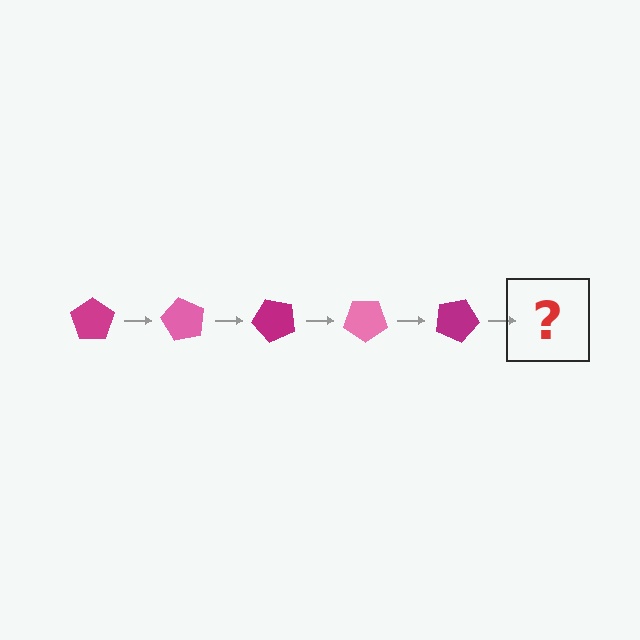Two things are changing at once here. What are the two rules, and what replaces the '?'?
The two rules are that it rotates 60 degrees each step and the color cycles through magenta and pink. The '?' should be a pink pentagon, rotated 300 degrees from the start.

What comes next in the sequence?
The next element should be a pink pentagon, rotated 300 degrees from the start.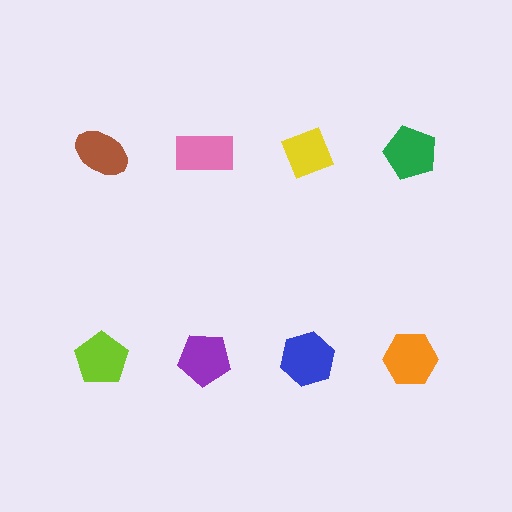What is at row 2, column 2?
A purple pentagon.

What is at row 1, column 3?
A yellow diamond.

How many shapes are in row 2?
4 shapes.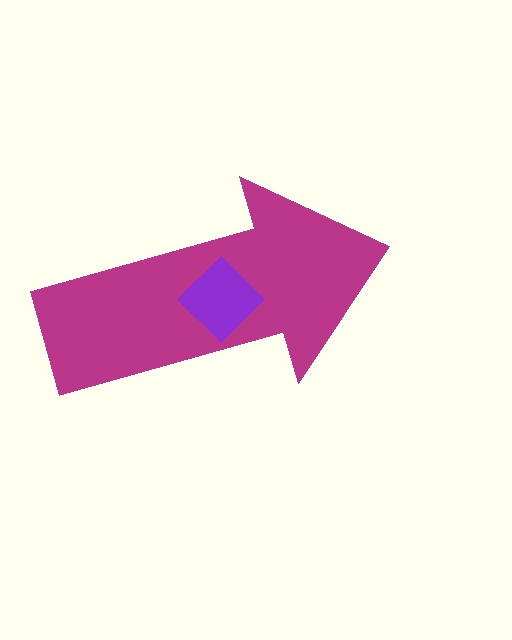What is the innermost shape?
The purple diamond.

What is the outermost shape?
The magenta arrow.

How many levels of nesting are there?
2.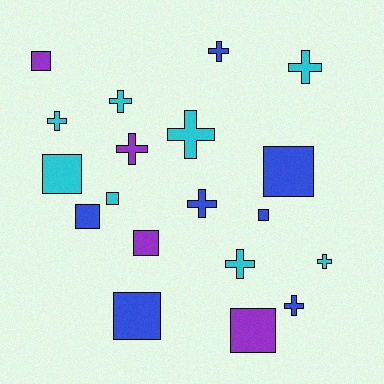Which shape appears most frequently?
Cross, with 10 objects.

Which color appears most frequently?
Cyan, with 8 objects.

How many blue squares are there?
There are 4 blue squares.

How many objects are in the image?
There are 19 objects.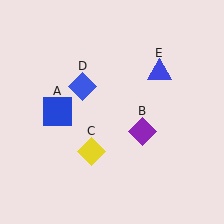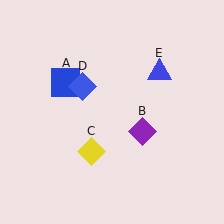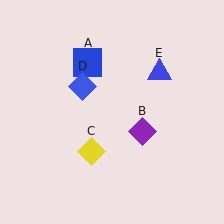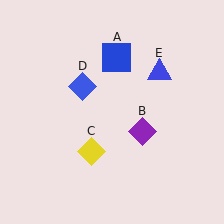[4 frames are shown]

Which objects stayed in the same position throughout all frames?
Purple diamond (object B) and yellow diamond (object C) and blue diamond (object D) and blue triangle (object E) remained stationary.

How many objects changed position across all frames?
1 object changed position: blue square (object A).